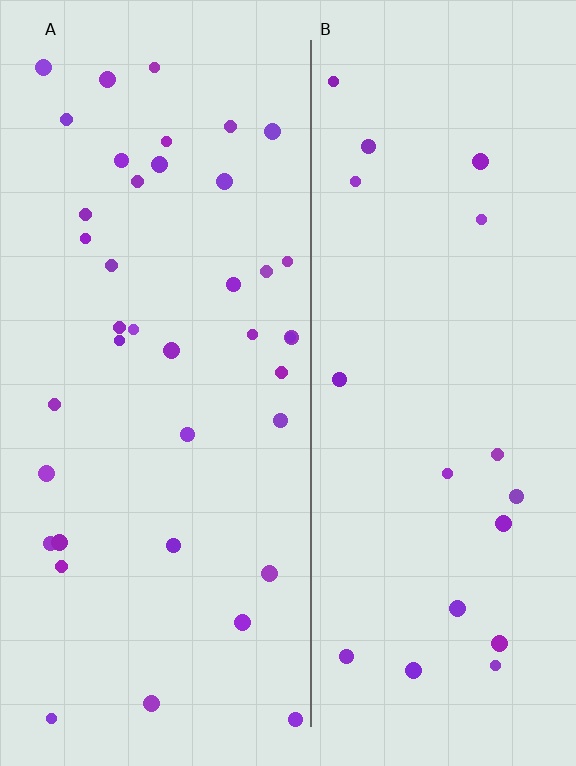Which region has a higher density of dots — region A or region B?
A (the left).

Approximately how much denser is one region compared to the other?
Approximately 2.1× — region A over region B.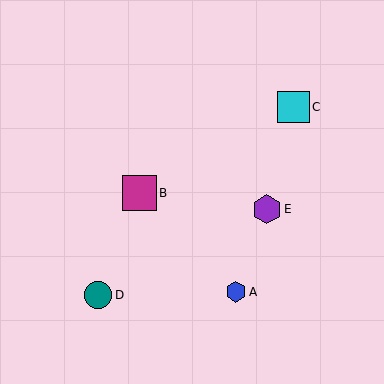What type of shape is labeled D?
Shape D is a teal circle.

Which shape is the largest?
The magenta square (labeled B) is the largest.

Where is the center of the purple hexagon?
The center of the purple hexagon is at (267, 209).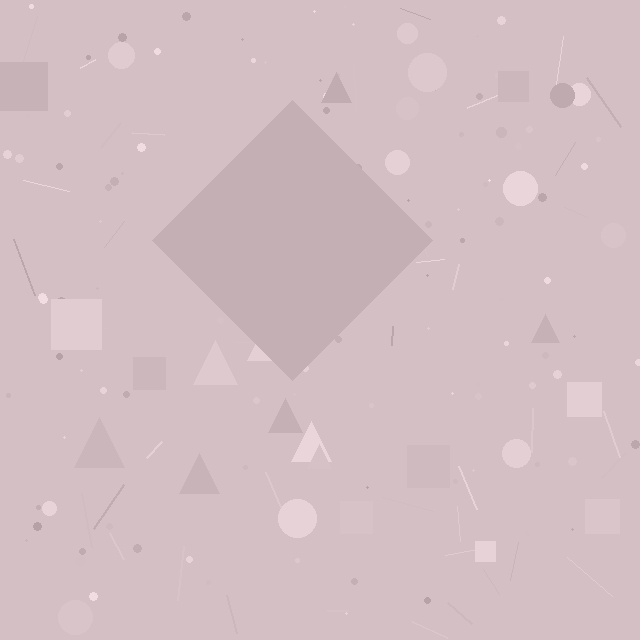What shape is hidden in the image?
A diamond is hidden in the image.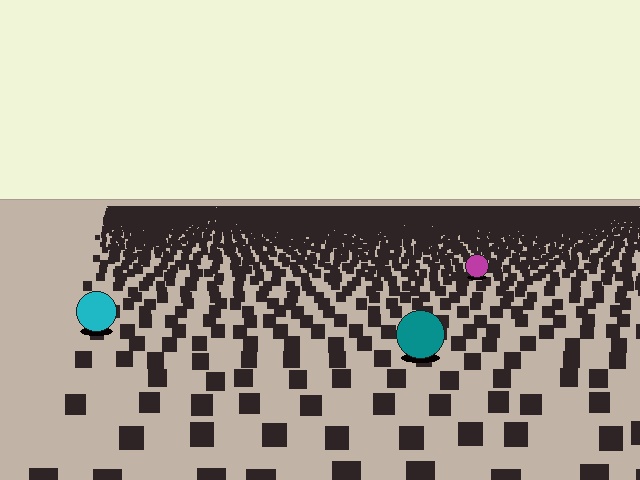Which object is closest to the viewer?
The teal circle is closest. The texture marks near it are larger and more spread out.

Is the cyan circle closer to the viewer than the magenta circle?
Yes. The cyan circle is closer — you can tell from the texture gradient: the ground texture is coarser near it.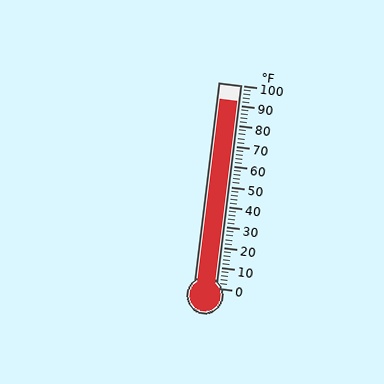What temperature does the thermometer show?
The thermometer shows approximately 92°F.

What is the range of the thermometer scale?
The thermometer scale ranges from 0°F to 100°F.